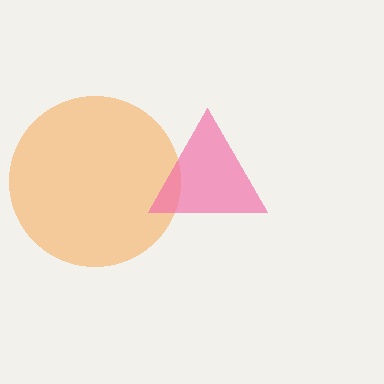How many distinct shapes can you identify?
There are 2 distinct shapes: an orange circle, a pink triangle.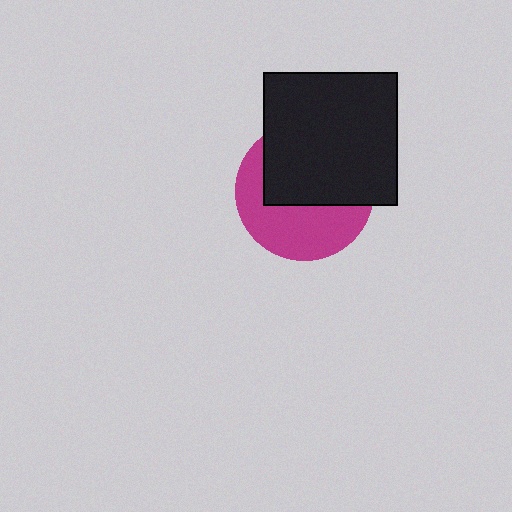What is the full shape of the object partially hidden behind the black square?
The partially hidden object is a magenta circle.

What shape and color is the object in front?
The object in front is a black square.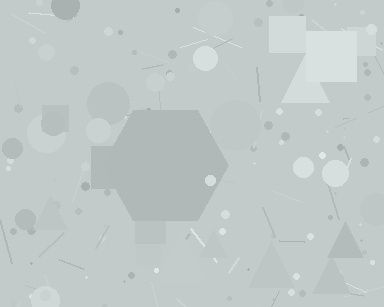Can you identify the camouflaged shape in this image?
The camouflaged shape is a hexagon.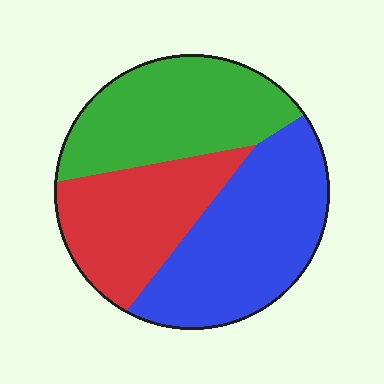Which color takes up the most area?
Blue, at roughly 40%.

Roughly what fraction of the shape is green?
Green takes up between a quarter and a half of the shape.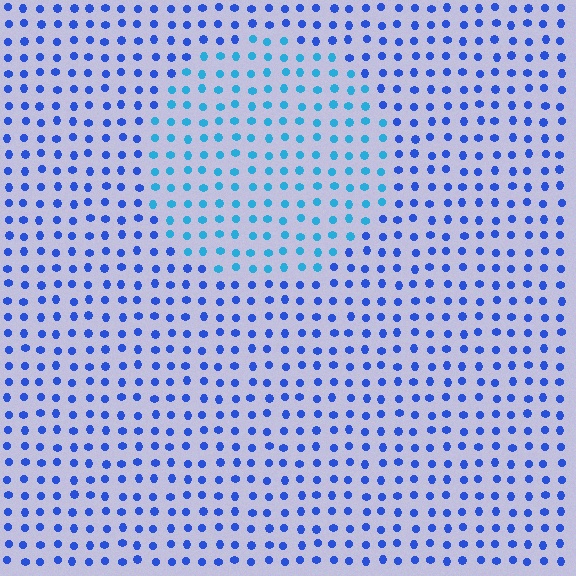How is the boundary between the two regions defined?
The boundary is defined purely by a slight shift in hue (about 31 degrees). Spacing, size, and orientation are identical on both sides.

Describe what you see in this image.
The image is filled with small blue elements in a uniform arrangement. A circle-shaped region is visible where the elements are tinted to a slightly different hue, forming a subtle color boundary.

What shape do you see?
I see a circle.